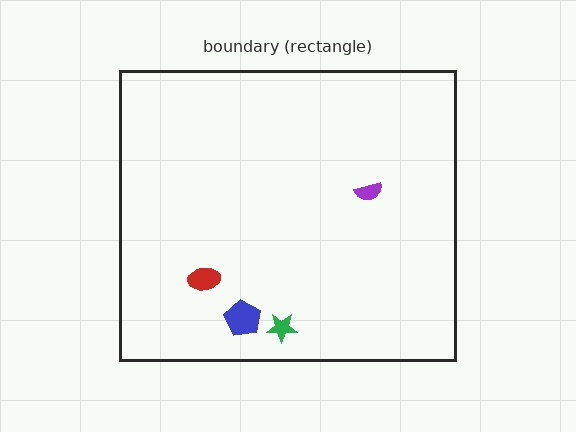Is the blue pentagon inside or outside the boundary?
Inside.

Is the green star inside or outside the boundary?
Inside.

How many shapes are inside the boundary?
4 inside, 0 outside.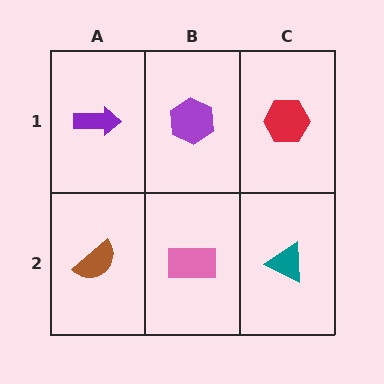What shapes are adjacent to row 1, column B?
A pink rectangle (row 2, column B), a purple arrow (row 1, column A), a red hexagon (row 1, column C).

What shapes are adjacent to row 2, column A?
A purple arrow (row 1, column A), a pink rectangle (row 2, column B).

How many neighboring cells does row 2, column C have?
2.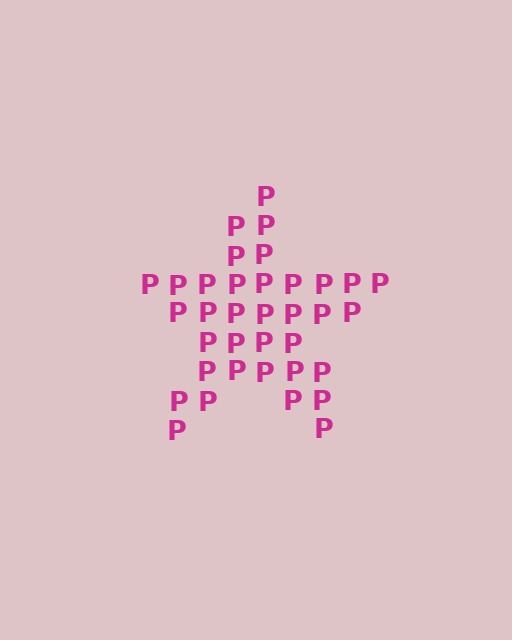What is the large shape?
The large shape is a star.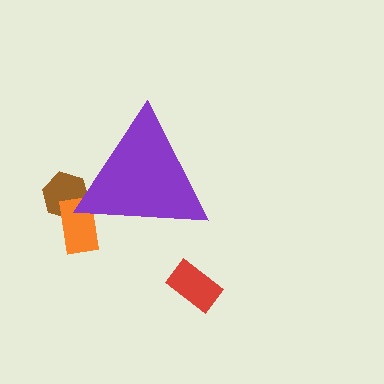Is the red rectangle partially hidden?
No, the red rectangle is fully visible.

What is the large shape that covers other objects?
A purple triangle.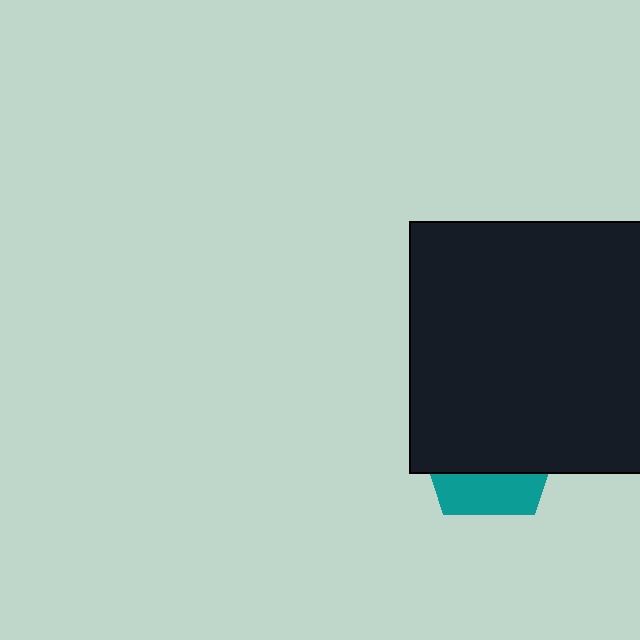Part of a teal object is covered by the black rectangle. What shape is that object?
It is a pentagon.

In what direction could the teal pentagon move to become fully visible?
The teal pentagon could move down. That would shift it out from behind the black rectangle entirely.